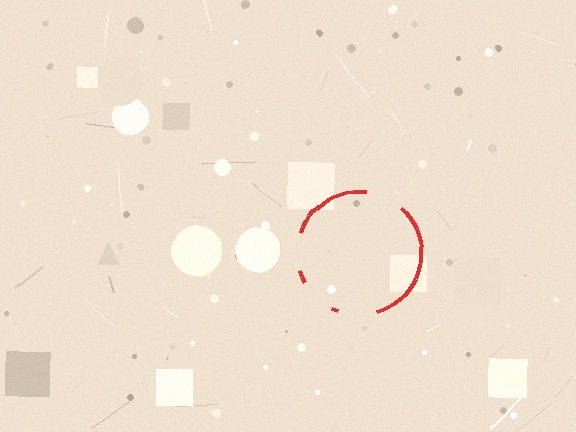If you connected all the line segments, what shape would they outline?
They would outline a circle.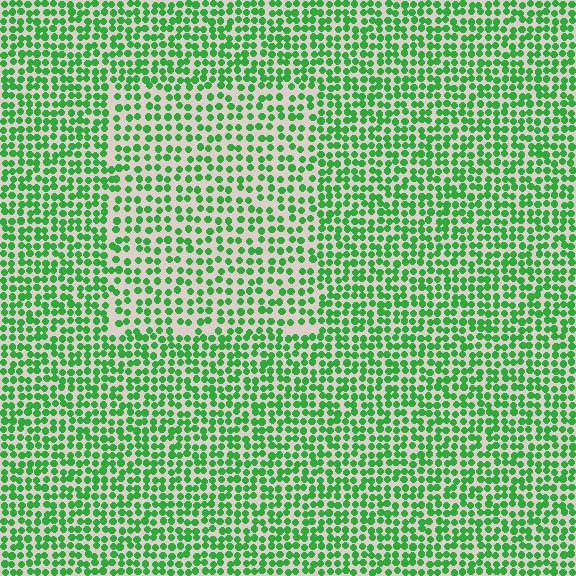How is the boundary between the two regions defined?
The boundary is defined by a change in element density (approximately 1.5x ratio). All elements are the same color, size, and shape.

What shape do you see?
I see a rectangle.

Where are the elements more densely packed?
The elements are more densely packed outside the rectangle boundary.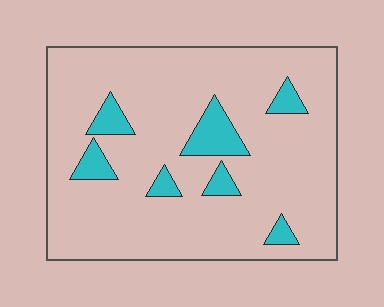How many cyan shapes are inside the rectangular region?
7.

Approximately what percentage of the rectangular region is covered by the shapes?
Approximately 10%.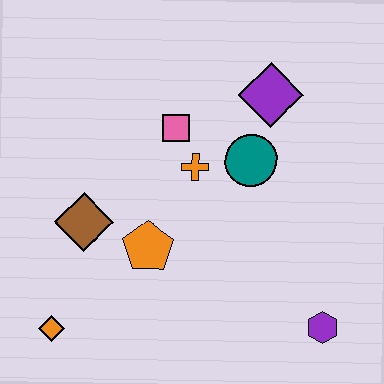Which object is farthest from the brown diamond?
The purple hexagon is farthest from the brown diamond.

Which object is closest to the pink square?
The orange cross is closest to the pink square.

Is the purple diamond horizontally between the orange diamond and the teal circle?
No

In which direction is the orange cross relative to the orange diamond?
The orange cross is above the orange diamond.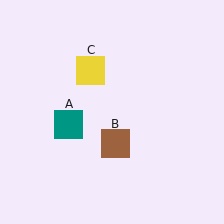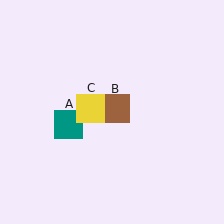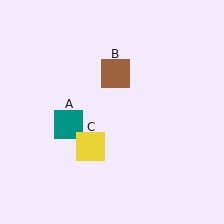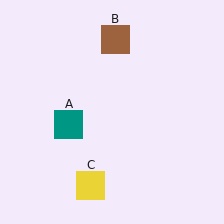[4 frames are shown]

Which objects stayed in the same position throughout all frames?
Teal square (object A) remained stationary.